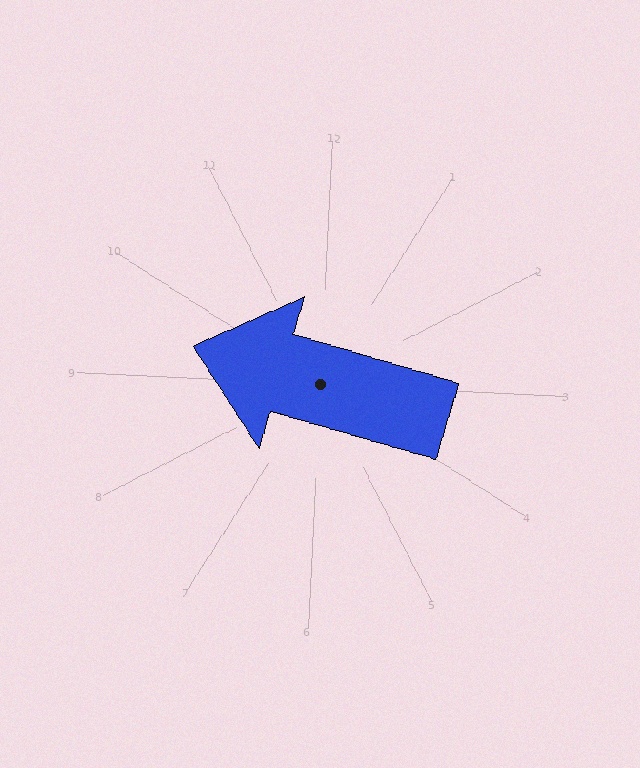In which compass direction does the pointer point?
West.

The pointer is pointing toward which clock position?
Roughly 9 o'clock.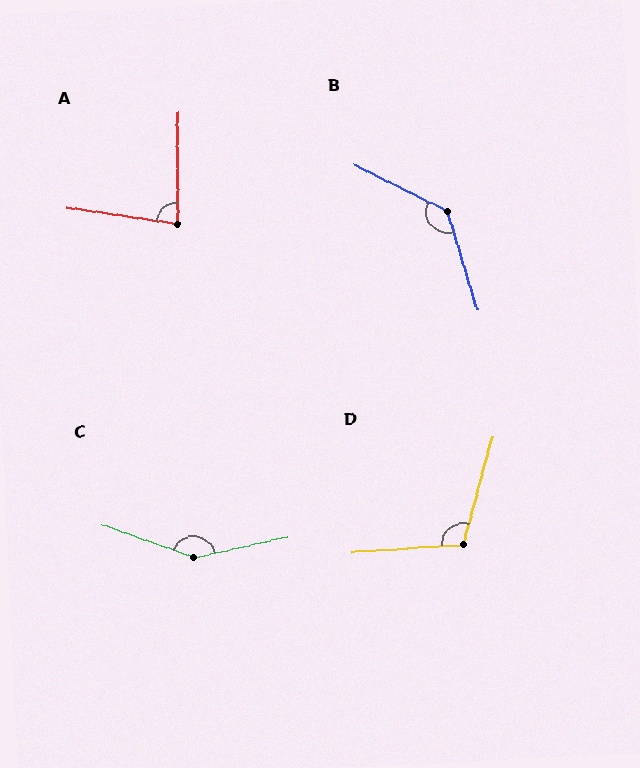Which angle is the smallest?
A, at approximately 82 degrees.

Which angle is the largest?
C, at approximately 147 degrees.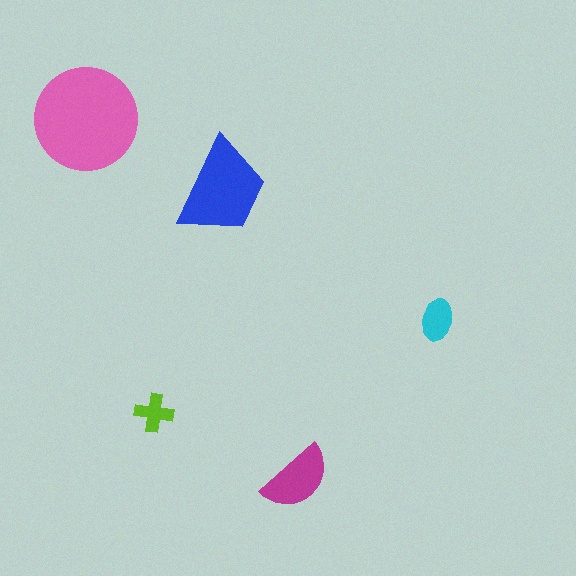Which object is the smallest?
The lime cross.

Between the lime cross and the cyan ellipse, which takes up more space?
The cyan ellipse.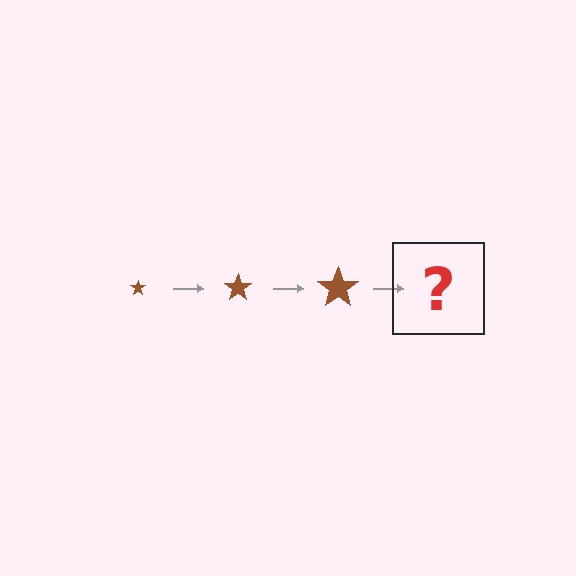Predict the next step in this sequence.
The next step is a brown star, larger than the previous one.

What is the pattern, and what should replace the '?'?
The pattern is that the star gets progressively larger each step. The '?' should be a brown star, larger than the previous one.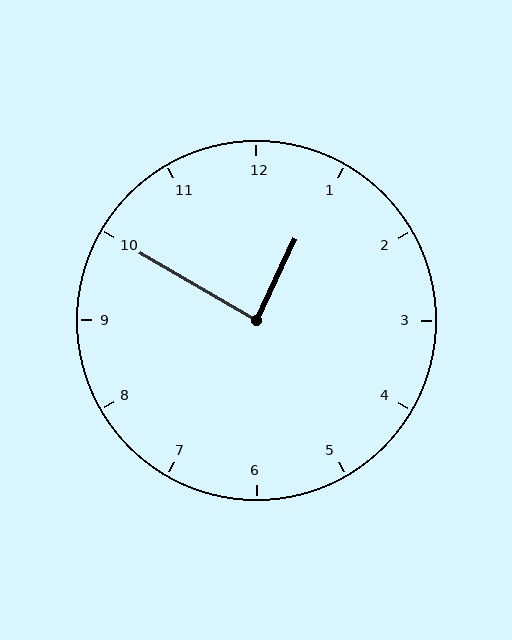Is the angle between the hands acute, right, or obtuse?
It is right.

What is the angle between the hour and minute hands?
Approximately 85 degrees.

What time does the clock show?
12:50.